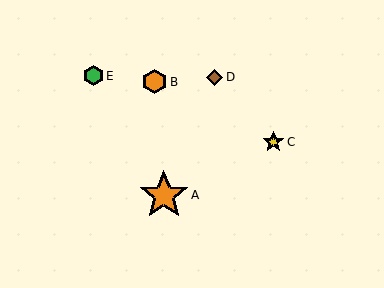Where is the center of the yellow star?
The center of the yellow star is at (273, 142).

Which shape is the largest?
The orange star (labeled A) is the largest.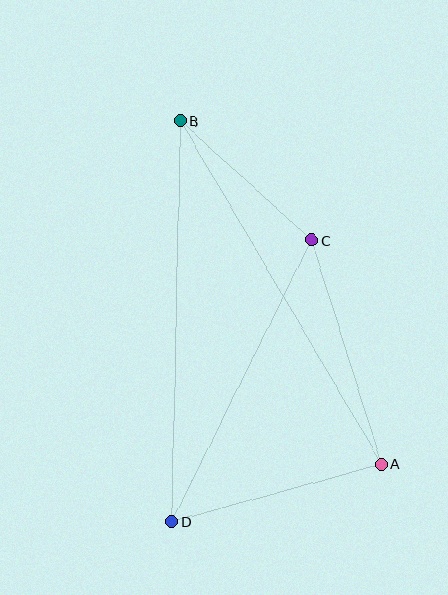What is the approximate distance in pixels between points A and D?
The distance between A and D is approximately 217 pixels.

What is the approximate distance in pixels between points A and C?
The distance between A and C is approximately 234 pixels.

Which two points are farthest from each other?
Points B and D are farthest from each other.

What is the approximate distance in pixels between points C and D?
The distance between C and D is approximately 314 pixels.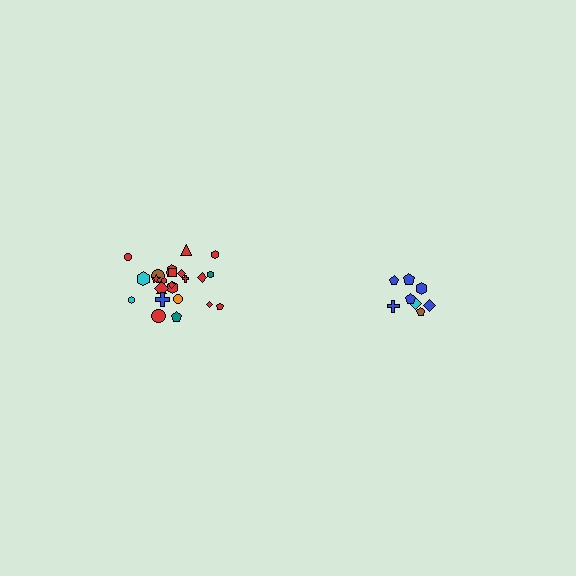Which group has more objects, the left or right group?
The left group.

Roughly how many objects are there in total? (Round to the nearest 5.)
Roughly 35 objects in total.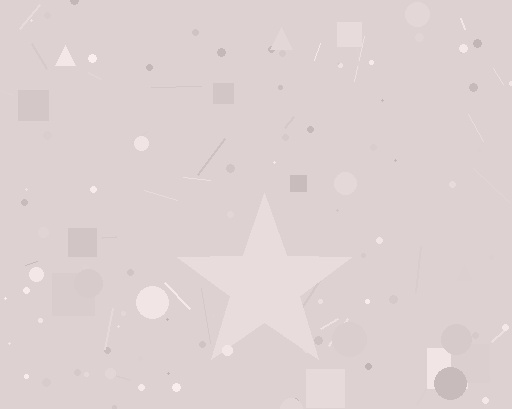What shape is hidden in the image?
A star is hidden in the image.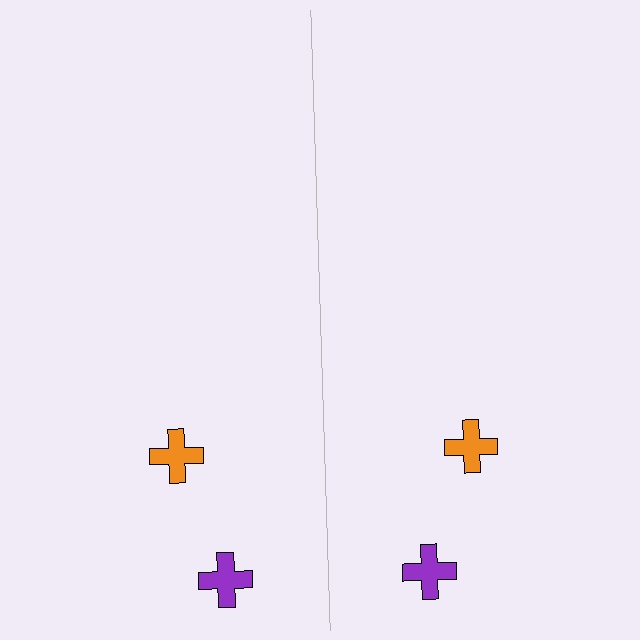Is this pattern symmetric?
Yes, this pattern has bilateral (reflection) symmetry.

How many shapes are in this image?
There are 4 shapes in this image.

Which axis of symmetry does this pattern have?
The pattern has a vertical axis of symmetry running through the center of the image.